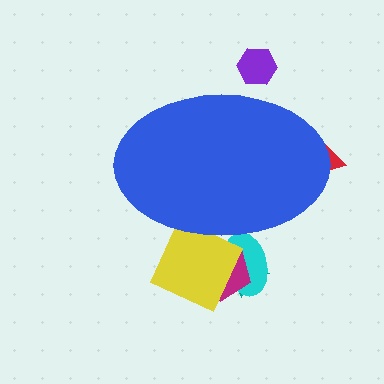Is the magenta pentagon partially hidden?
Yes, the magenta pentagon is partially hidden behind the blue ellipse.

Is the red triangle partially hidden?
Yes, the red triangle is partially hidden behind the blue ellipse.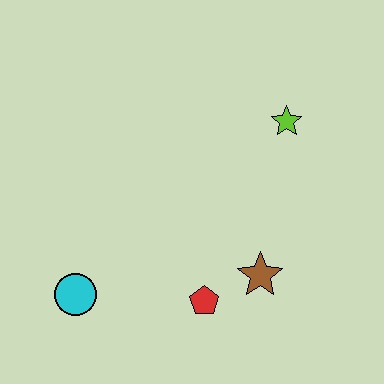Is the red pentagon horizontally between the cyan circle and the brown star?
Yes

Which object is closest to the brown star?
The red pentagon is closest to the brown star.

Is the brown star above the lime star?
No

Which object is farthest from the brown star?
The cyan circle is farthest from the brown star.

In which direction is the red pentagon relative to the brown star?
The red pentagon is to the left of the brown star.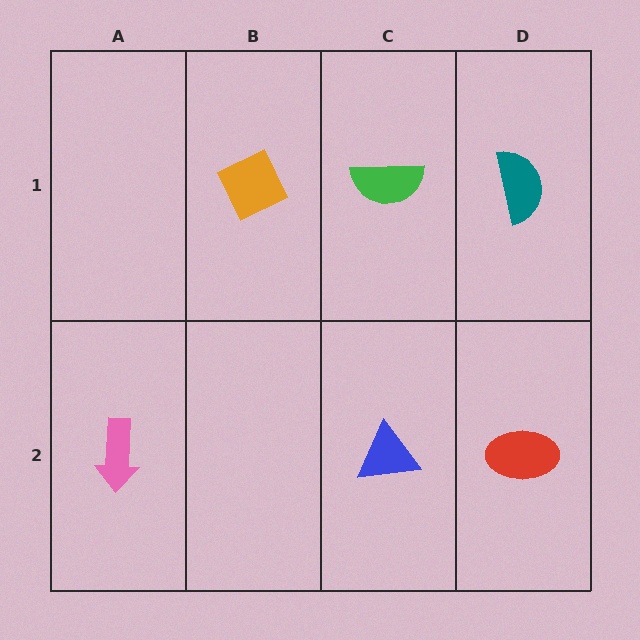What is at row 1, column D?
A teal semicircle.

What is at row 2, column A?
A pink arrow.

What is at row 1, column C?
A green semicircle.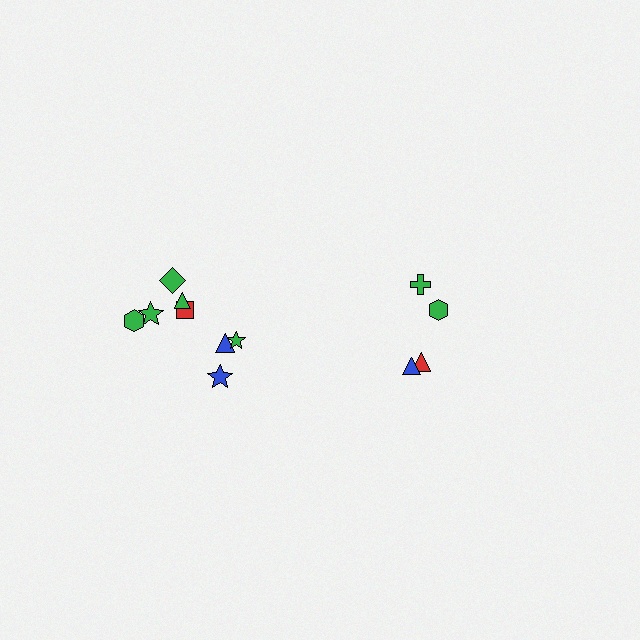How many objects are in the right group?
There are 4 objects.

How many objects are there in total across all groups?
There are 12 objects.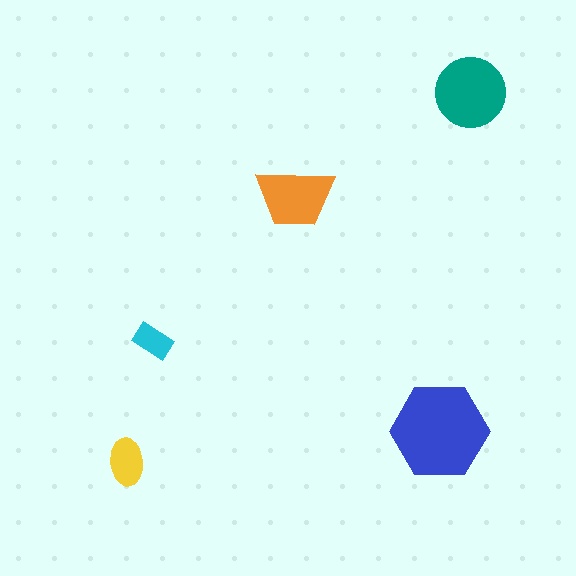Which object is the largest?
The blue hexagon.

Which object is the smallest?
The cyan rectangle.